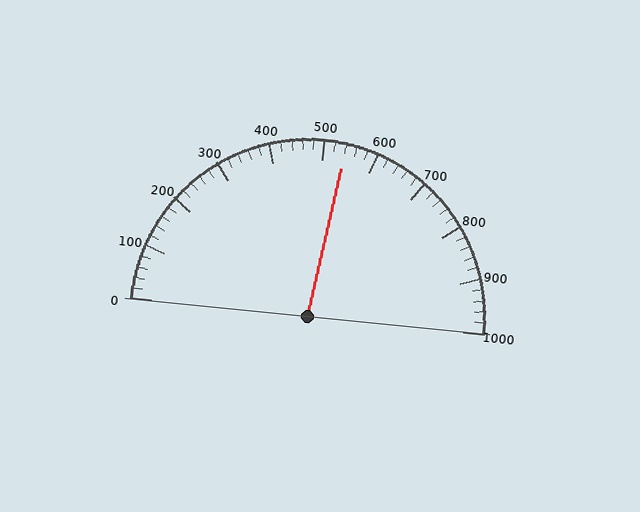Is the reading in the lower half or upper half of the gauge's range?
The reading is in the upper half of the range (0 to 1000).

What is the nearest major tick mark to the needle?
The nearest major tick mark is 500.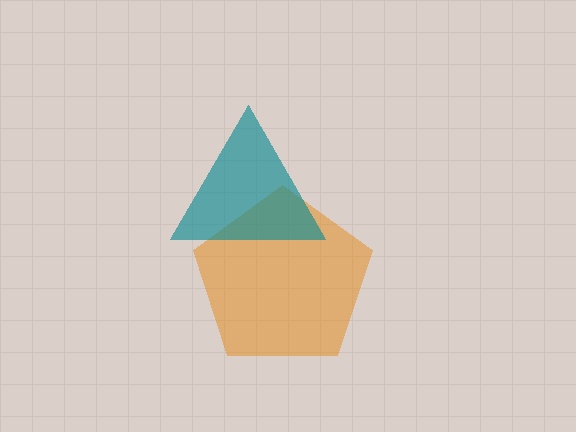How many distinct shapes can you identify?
There are 2 distinct shapes: an orange pentagon, a teal triangle.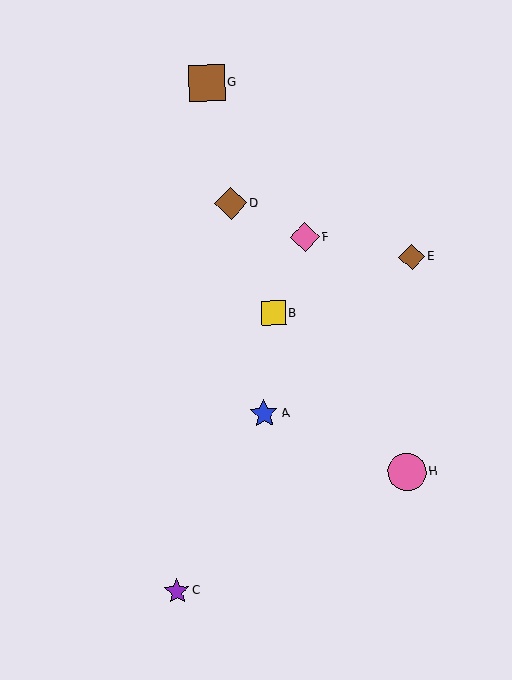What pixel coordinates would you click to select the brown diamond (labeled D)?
Click at (231, 204) to select the brown diamond D.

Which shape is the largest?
The pink circle (labeled H) is the largest.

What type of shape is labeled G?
Shape G is a brown square.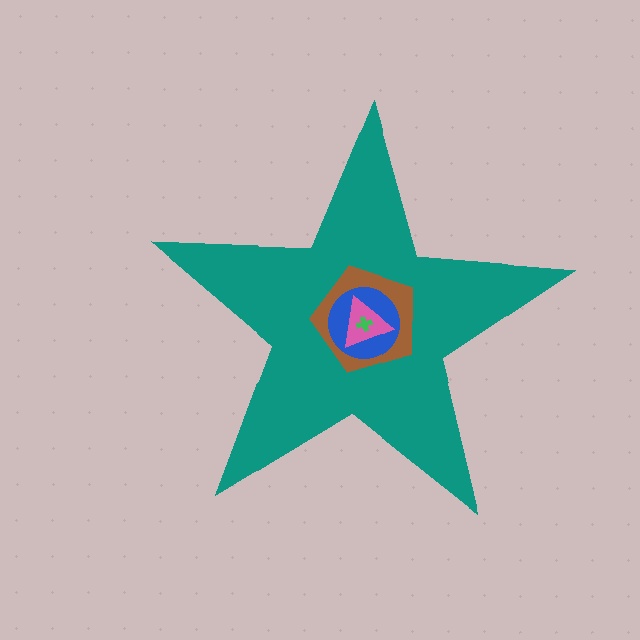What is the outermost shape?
The teal star.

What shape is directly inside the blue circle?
The pink triangle.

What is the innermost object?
The green cross.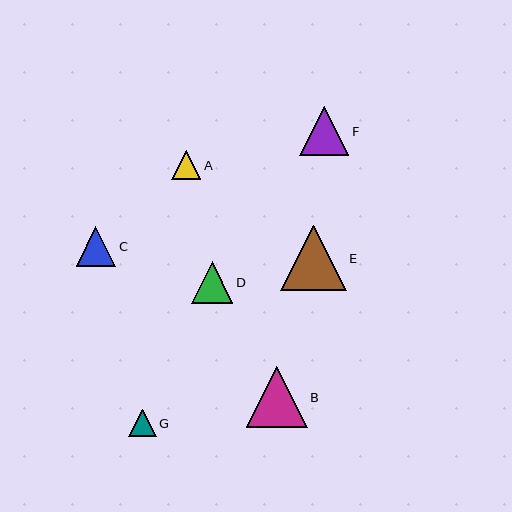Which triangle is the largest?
Triangle E is the largest with a size of approximately 66 pixels.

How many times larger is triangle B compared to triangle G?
Triangle B is approximately 2.2 times the size of triangle G.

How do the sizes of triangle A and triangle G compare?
Triangle A and triangle G are approximately the same size.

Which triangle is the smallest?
Triangle G is the smallest with a size of approximately 28 pixels.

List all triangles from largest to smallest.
From largest to smallest: E, B, F, D, C, A, G.